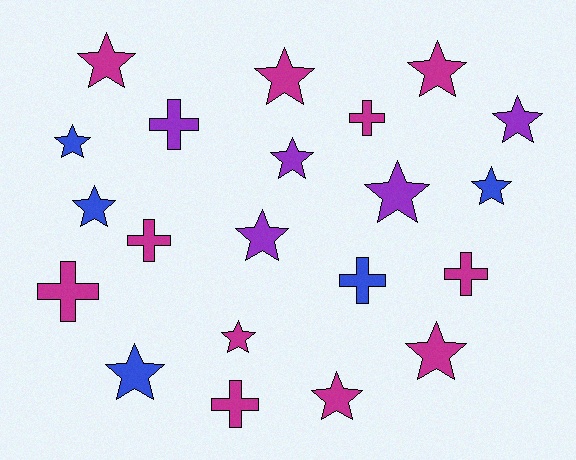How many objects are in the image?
There are 21 objects.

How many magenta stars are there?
There are 6 magenta stars.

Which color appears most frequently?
Magenta, with 11 objects.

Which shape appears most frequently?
Star, with 14 objects.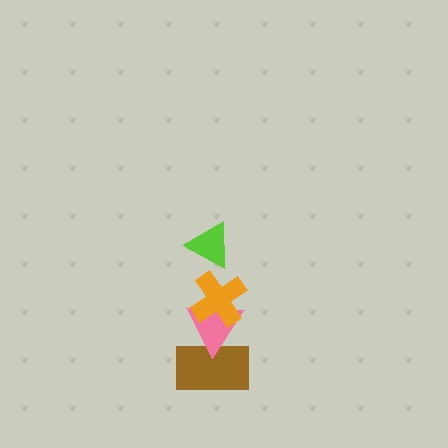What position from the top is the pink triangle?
The pink triangle is 3rd from the top.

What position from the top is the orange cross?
The orange cross is 2nd from the top.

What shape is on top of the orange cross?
The lime triangle is on top of the orange cross.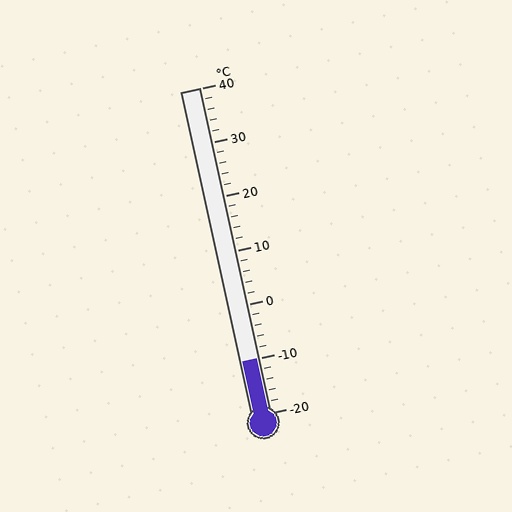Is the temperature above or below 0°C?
The temperature is below 0°C.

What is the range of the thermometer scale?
The thermometer scale ranges from -20°C to 40°C.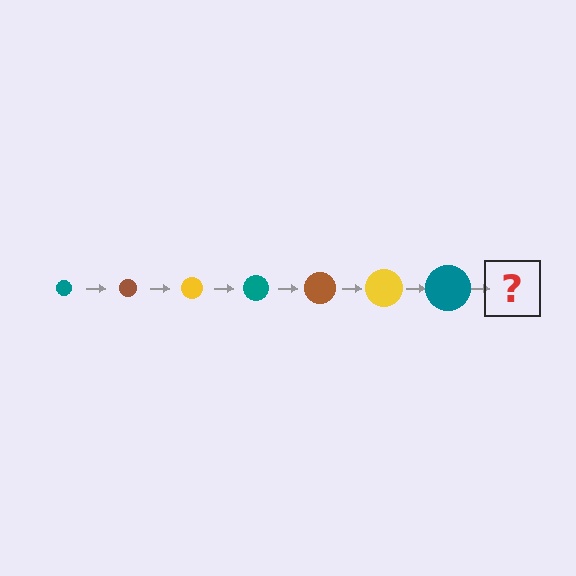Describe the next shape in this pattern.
It should be a brown circle, larger than the previous one.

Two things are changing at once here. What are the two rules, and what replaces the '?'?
The two rules are that the circle grows larger each step and the color cycles through teal, brown, and yellow. The '?' should be a brown circle, larger than the previous one.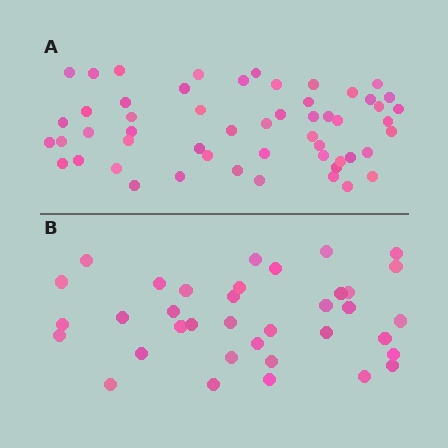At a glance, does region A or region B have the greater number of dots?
Region A (the top region) has more dots.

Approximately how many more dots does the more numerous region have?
Region A has approximately 20 more dots than region B.